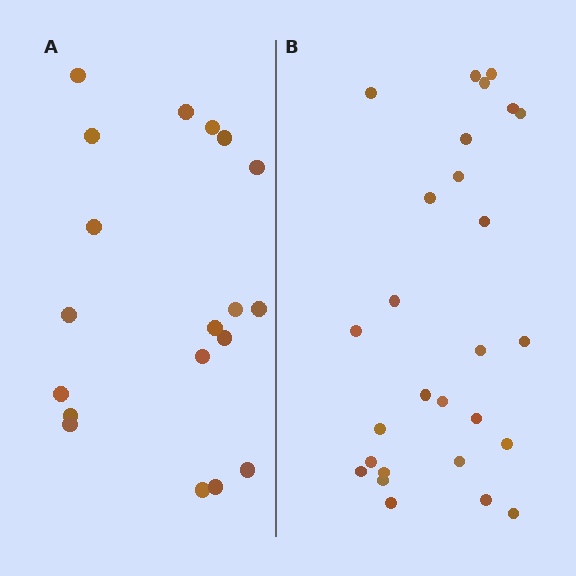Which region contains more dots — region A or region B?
Region B (the right region) has more dots.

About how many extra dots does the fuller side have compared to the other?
Region B has roughly 8 or so more dots than region A.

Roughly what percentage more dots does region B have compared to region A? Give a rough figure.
About 40% more.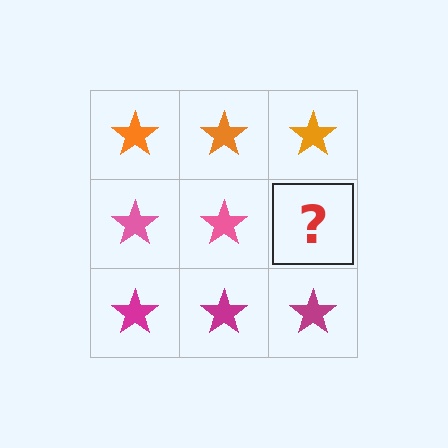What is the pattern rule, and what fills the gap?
The rule is that each row has a consistent color. The gap should be filled with a pink star.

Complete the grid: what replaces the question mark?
The question mark should be replaced with a pink star.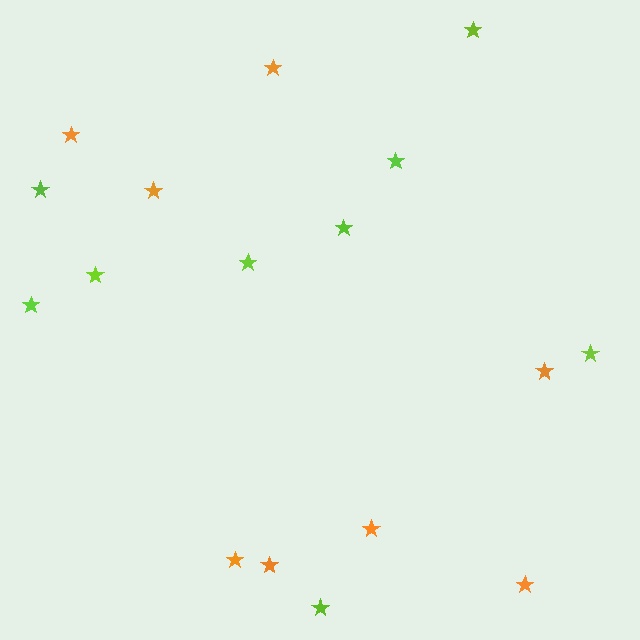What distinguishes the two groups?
There are 2 groups: one group of orange stars (8) and one group of lime stars (9).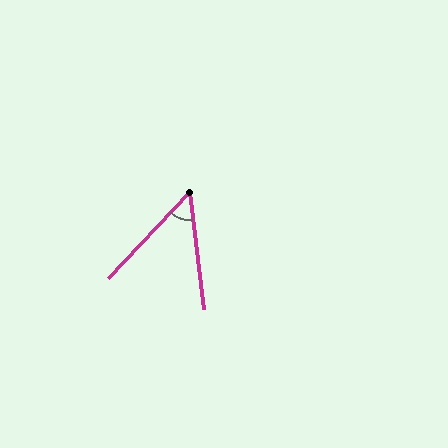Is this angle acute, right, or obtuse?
It is acute.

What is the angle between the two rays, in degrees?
Approximately 50 degrees.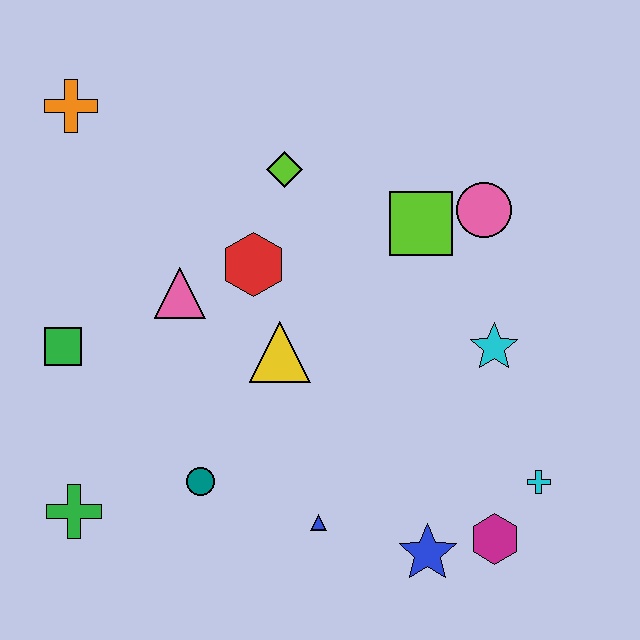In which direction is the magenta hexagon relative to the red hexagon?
The magenta hexagon is below the red hexagon.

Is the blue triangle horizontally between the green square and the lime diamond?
No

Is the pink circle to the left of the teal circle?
No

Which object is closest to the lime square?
The pink circle is closest to the lime square.